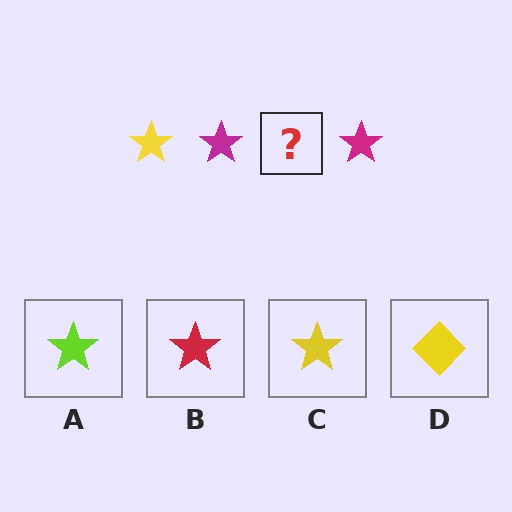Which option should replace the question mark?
Option C.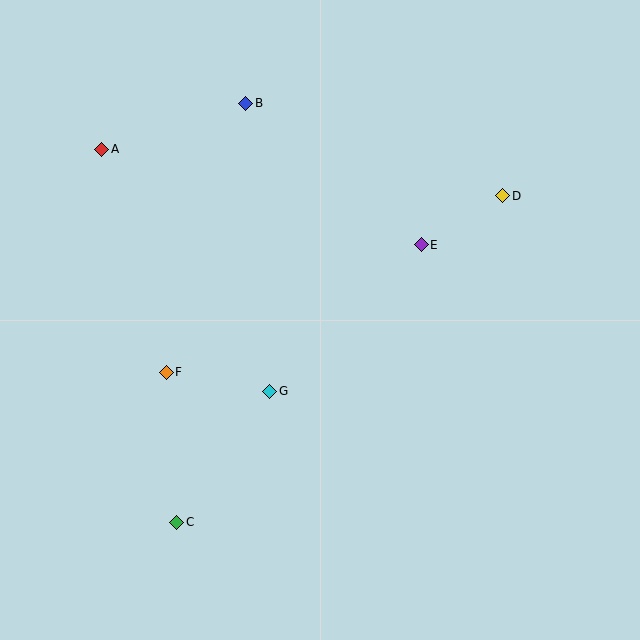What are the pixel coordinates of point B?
Point B is at (246, 103).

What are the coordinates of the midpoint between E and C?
The midpoint between E and C is at (299, 384).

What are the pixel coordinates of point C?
Point C is at (177, 522).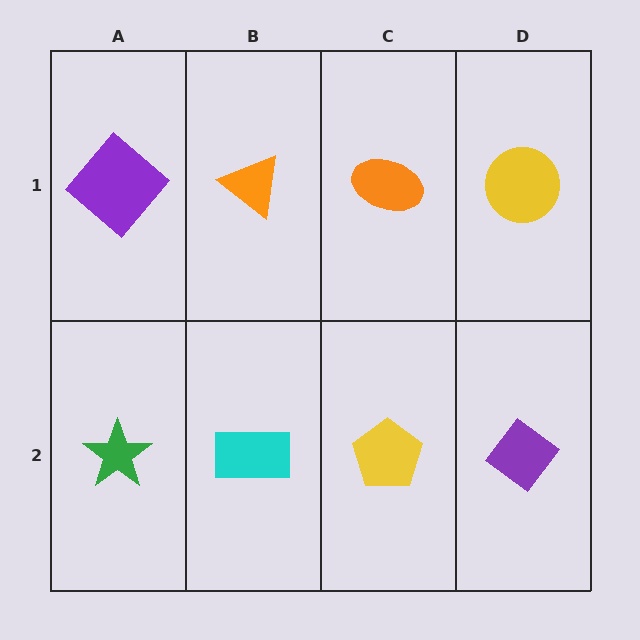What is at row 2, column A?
A green star.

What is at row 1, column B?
An orange triangle.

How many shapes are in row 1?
4 shapes.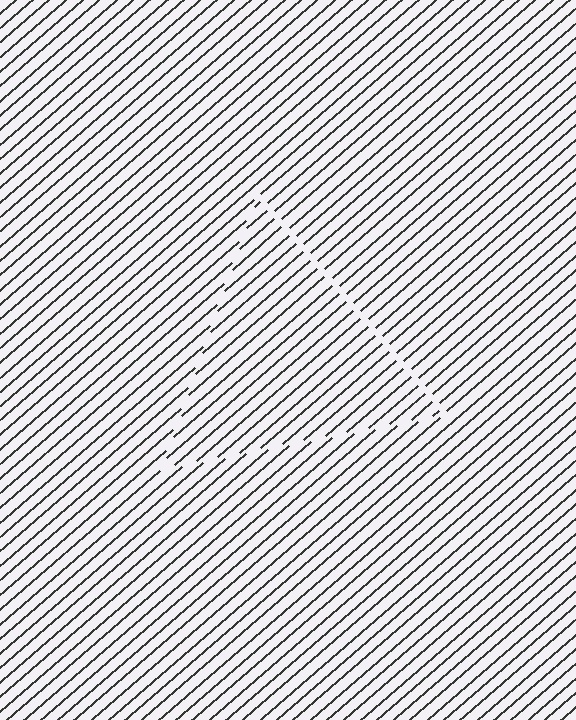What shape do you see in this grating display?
An illusory triangle. The interior of the shape contains the same grating, shifted by half a period — the contour is defined by the phase discontinuity where line-ends from the inner and outer gratings abut.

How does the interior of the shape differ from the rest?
The interior of the shape contains the same grating, shifted by half a period — the contour is defined by the phase discontinuity where line-ends from the inner and outer gratings abut.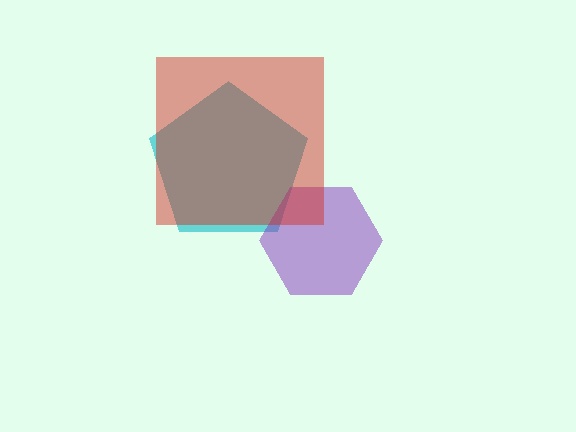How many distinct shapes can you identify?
There are 3 distinct shapes: a cyan pentagon, a purple hexagon, a red square.